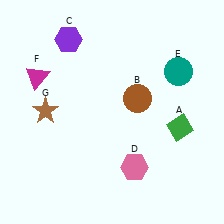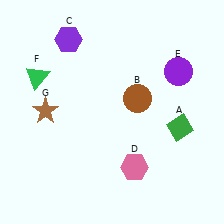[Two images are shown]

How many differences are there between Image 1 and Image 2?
There are 2 differences between the two images.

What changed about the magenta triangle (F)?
In Image 1, F is magenta. In Image 2, it changed to green.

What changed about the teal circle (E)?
In Image 1, E is teal. In Image 2, it changed to purple.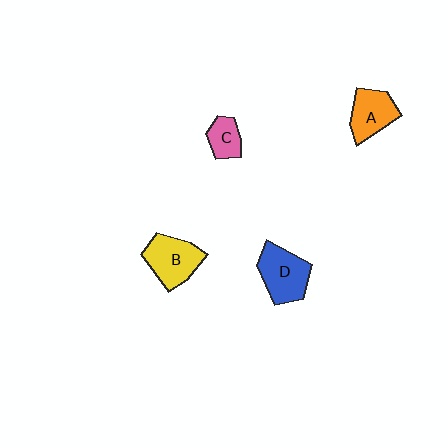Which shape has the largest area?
Shape D (blue).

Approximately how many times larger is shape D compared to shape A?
Approximately 1.2 times.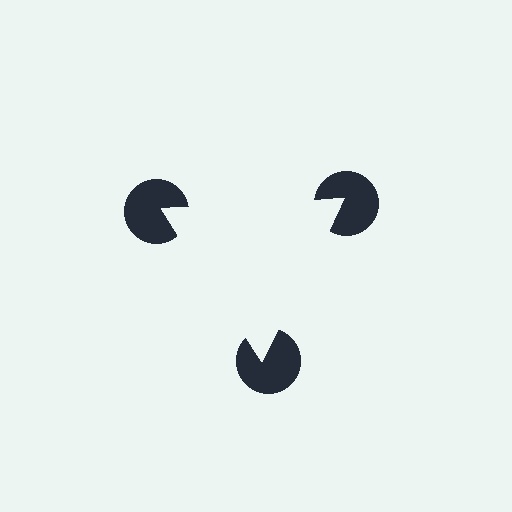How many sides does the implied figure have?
3 sides.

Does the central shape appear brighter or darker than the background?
It typically appears slightly brighter than the background, even though no actual brightness change is drawn.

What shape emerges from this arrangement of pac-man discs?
An illusory triangle — its edges are inferred from the aligned wedge cuts in the pac-man discs, not physically drawn.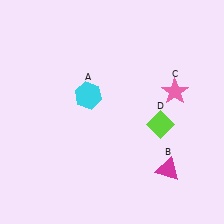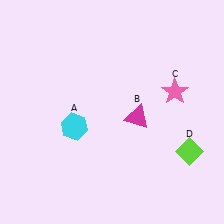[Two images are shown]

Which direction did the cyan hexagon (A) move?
The cyan hexagon (A) moved down.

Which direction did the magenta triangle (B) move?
The magenta triangle (B) moved up.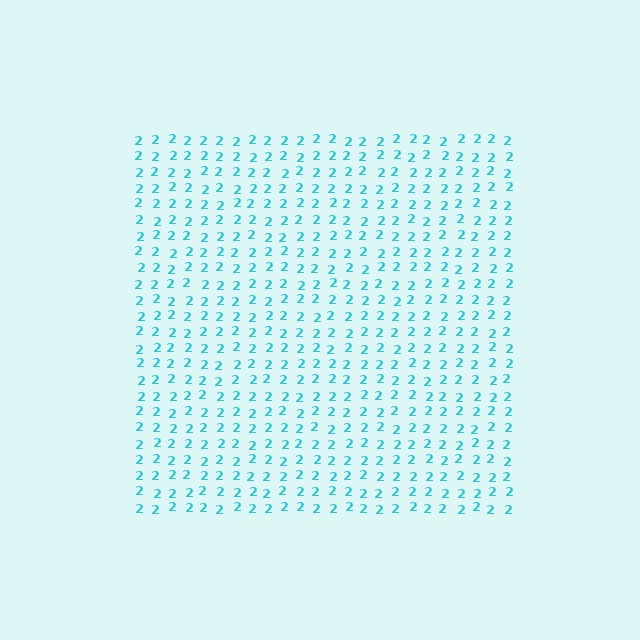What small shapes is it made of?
It is made of small digit 2's.